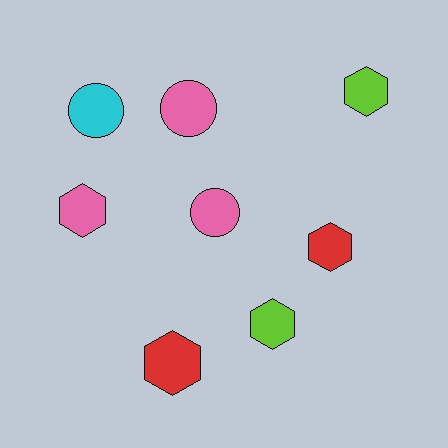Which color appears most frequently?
Pink, with 3 objects.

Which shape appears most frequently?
Hexagon, with 5 objects.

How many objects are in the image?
There are 8 objects.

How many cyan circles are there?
There is 1 cyan circle.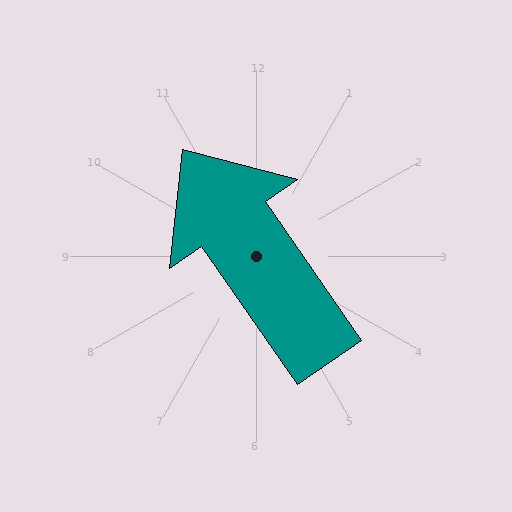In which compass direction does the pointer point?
Northwest.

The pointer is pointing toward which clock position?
Roughly 11 o'clock.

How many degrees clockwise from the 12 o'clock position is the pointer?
Approximately 325 degrees.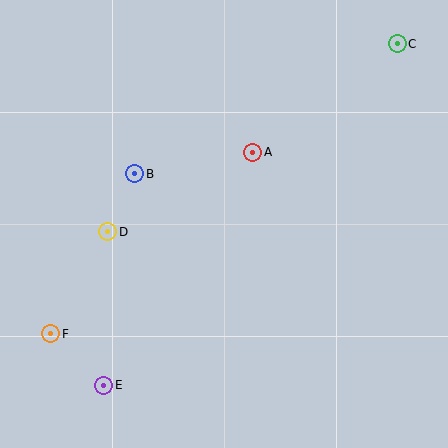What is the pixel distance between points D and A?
The distance between D and A is 165 pixels.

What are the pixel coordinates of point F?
Point F is at (51, 334).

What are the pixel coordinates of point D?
Point D is at (108, 232).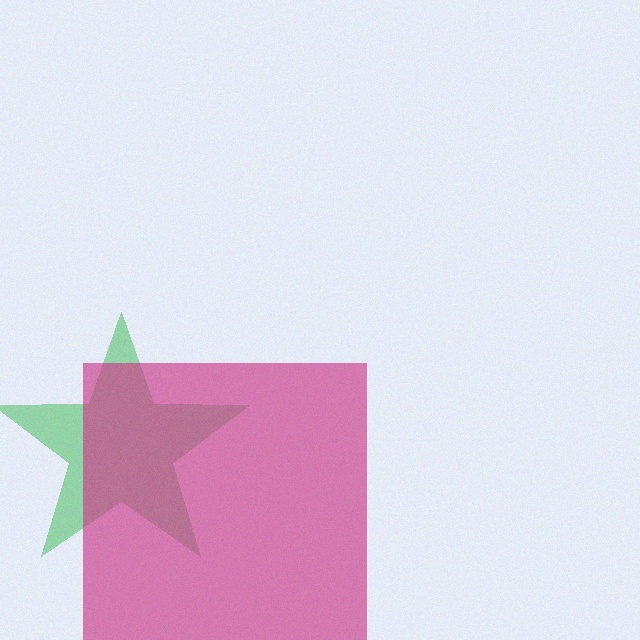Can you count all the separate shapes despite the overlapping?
Yes, there are 2 separate shapes.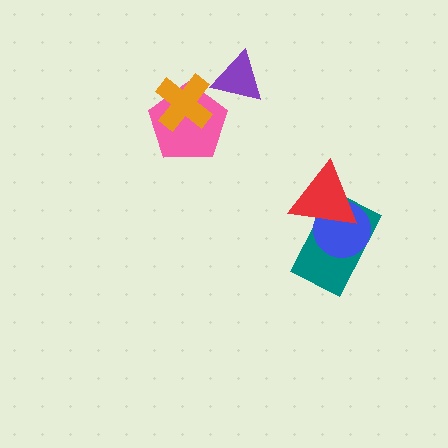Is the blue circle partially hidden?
Yes, it is partially covered by another shape.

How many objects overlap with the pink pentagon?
1 object overlaps with the pink pentagon.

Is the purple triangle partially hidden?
No, no other shape covers it.